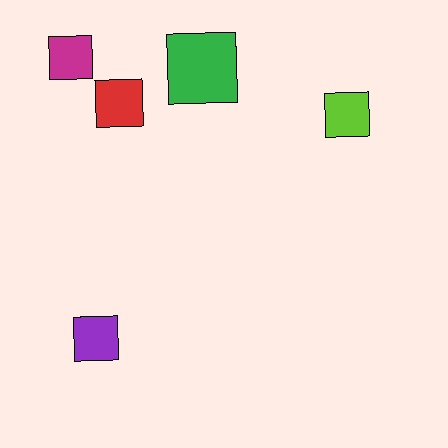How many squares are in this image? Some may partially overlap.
There are 5 squares.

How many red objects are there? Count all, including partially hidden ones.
There is 1 red object.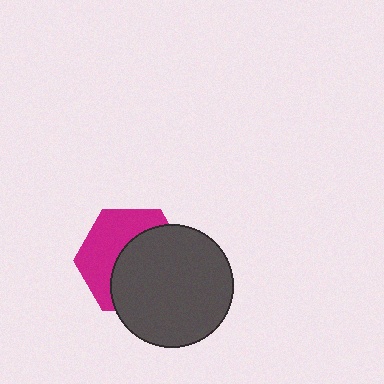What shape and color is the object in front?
The object in front is a dark gray circle.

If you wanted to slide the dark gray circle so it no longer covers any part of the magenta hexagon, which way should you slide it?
Slide it toward the lower-right — that is the most direct way to separate the two shapes.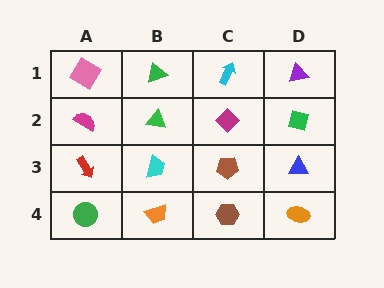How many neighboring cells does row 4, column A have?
2.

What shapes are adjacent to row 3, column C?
A magenta diamond (row 2, column C), a brown hexagon (row 4, column C), a cyan trapezoid (row 3, column B), a blue triangle (row 3, column D).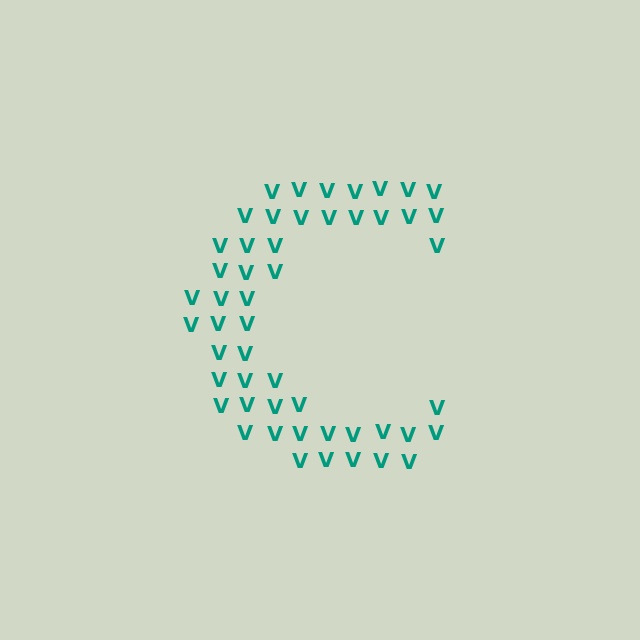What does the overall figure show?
The overall figure shows the letter C.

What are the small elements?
The small elements are letter V's.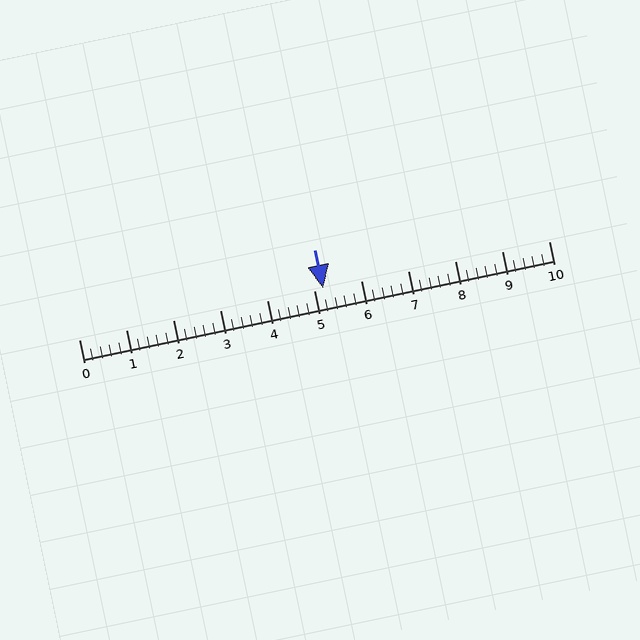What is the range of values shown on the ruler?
The ruler shows values from 0 to 10.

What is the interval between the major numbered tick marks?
The major tick marks are spaced 1 units apart.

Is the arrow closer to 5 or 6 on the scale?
The arrow is closer to 5.